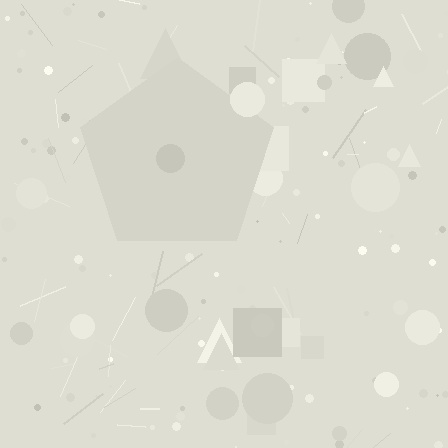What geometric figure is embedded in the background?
A pentagon is embedded in the background.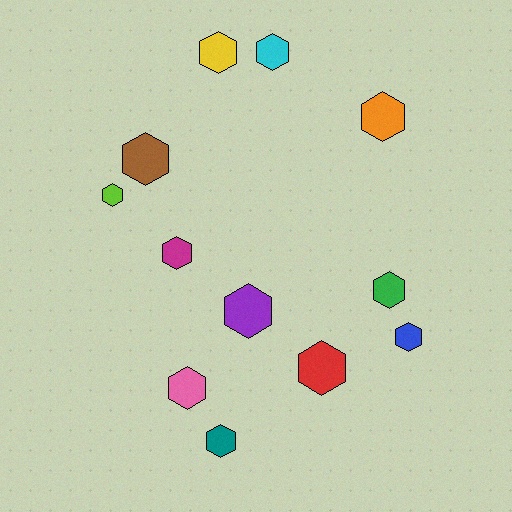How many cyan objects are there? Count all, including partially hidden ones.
There is 1 cyan object.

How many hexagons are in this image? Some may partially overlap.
There are 12 hexagons.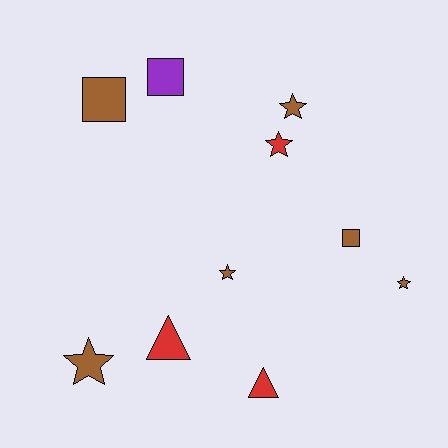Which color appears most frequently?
Brown, with 6 objects.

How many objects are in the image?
There are 10 objects.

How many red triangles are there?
There are 2 red triangles.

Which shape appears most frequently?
Star, with 5 objects.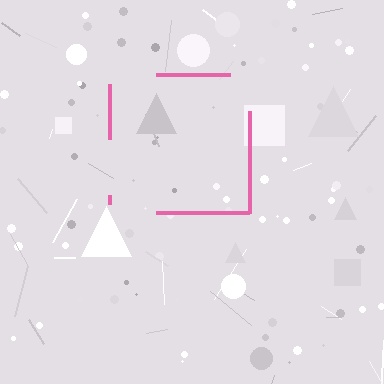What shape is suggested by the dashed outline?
The dashed outline suggests a square.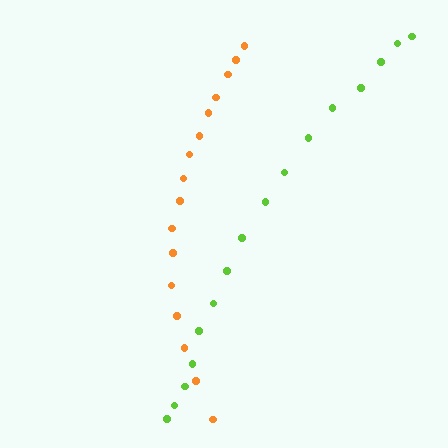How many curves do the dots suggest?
There are 2 distinct paths.